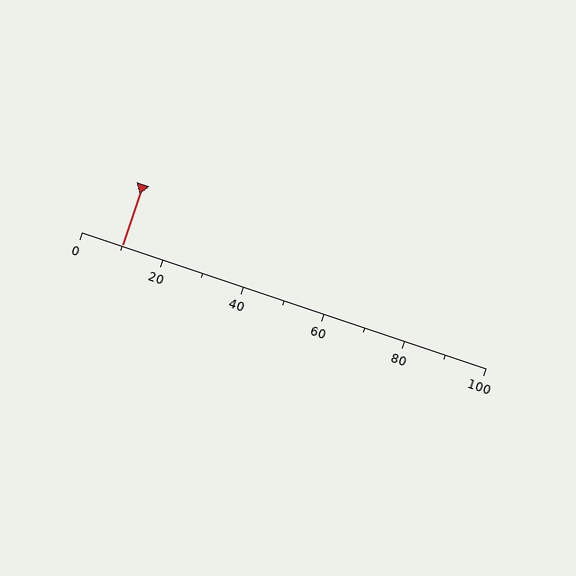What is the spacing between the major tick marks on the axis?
The major ticks are spaced 20 apart.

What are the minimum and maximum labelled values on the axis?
The axis runs from 0 to 100.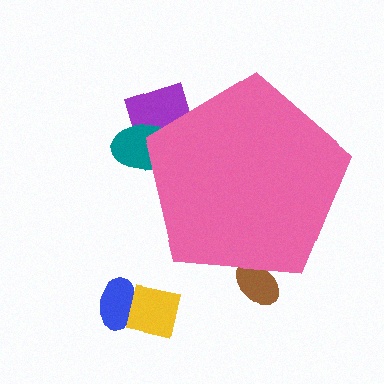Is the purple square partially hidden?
Yes, the purple square is partially hidden behind the pink pentagon.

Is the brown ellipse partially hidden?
Yes, the brown ellipse is partially hidden behind the pink pentagon.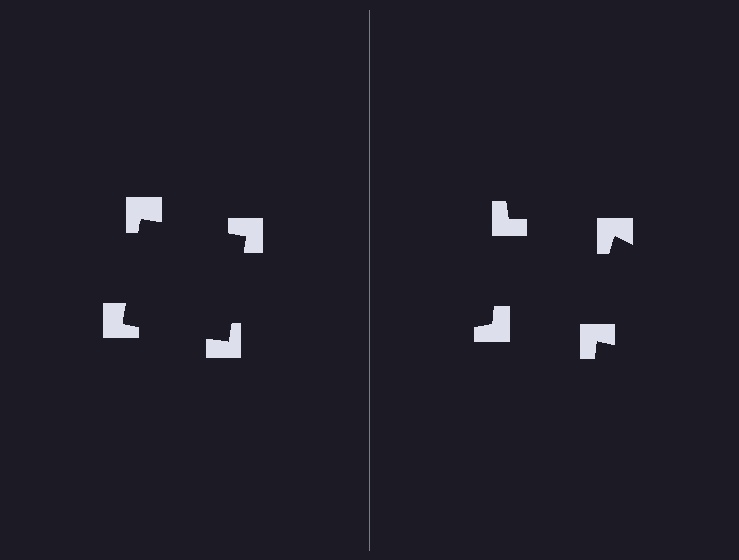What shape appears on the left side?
An illusory square.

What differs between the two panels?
The notched squares are positioned identically on both sides; only the wedge orientations differ. On the left they align to a square; on the right they are misaligned.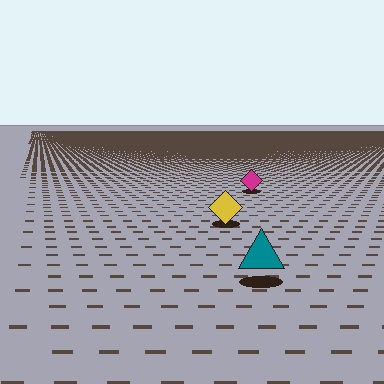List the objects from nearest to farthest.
From nearest to farthest: the teal triangle, the yellow diamond, the magenta diamond.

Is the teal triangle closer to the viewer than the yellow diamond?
Yes. The teal triangle is closer — you can tell from the texture gradient: the ground texture is coarser near it.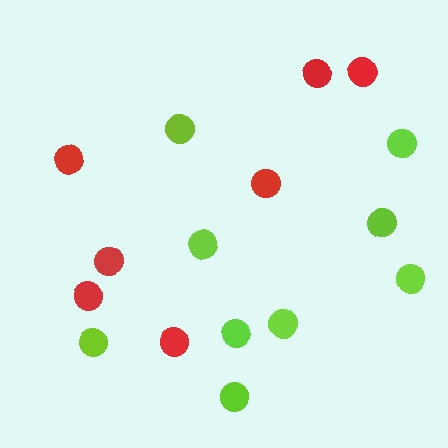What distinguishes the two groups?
There are 2 groups: one group of red circles (7) and one group of lime circles (9).